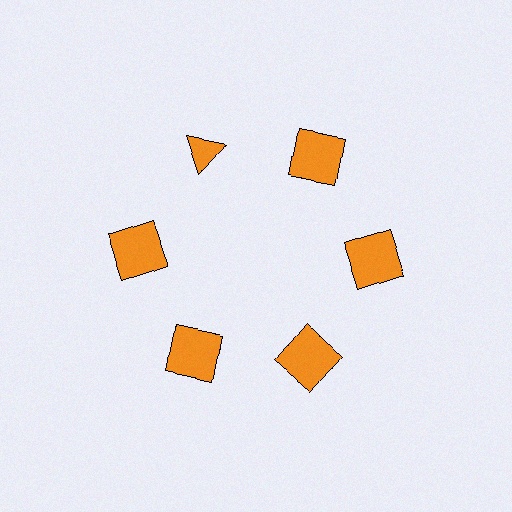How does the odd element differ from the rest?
It has a different shape: triangle instead of square.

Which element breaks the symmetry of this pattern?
The orange triangle at roughly the 11 o'clock position breaks the symmetry. All other shapes are orange squares.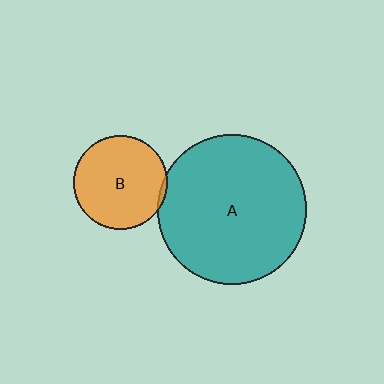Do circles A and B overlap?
Yes.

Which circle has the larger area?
Circle A (teal).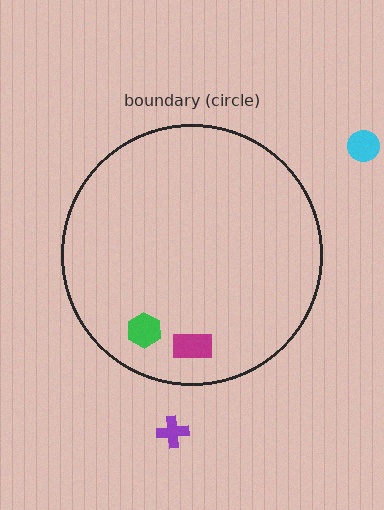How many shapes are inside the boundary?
2 inside, 2 outside.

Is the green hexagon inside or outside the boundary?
Inside.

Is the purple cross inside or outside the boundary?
Outside.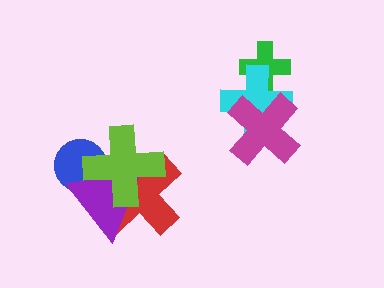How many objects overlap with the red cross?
2 objects overlap with the red cross.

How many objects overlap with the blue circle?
2 objects overlap with the blue circle.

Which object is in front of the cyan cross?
The magenta cross is in front of the cyan cross.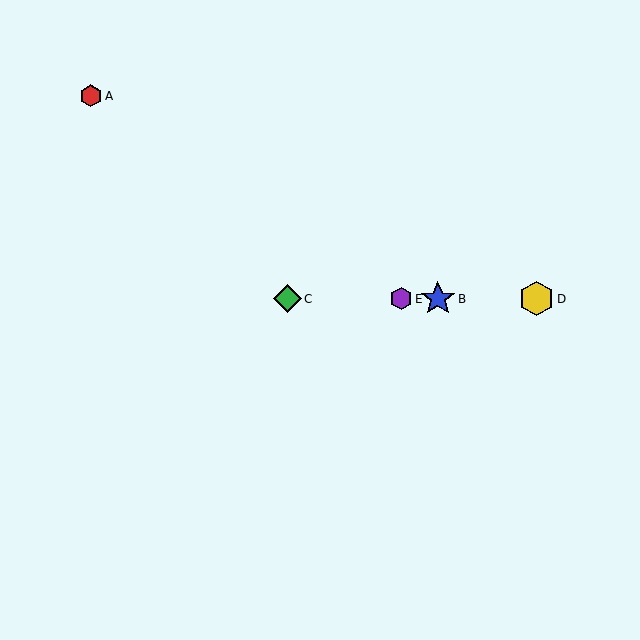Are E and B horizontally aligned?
Yes, both are at y≈299.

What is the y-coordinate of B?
Object B is at y≈299.